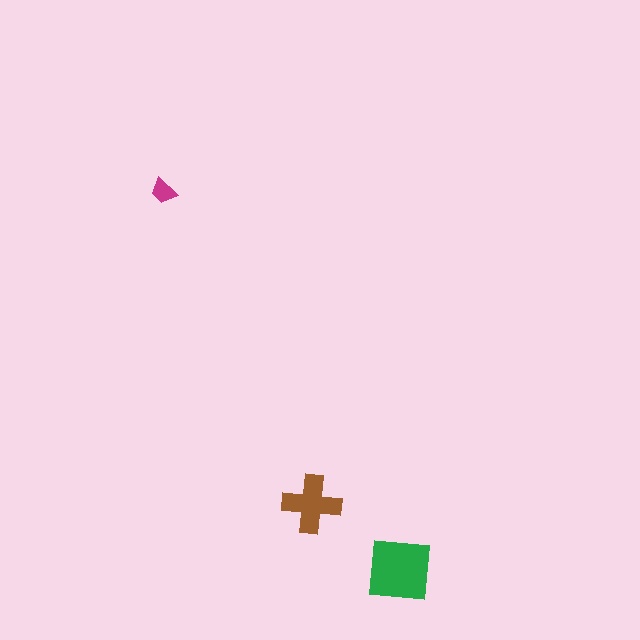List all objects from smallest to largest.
The magenta trapezoid, the brown cross, the green square.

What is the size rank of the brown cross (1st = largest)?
2nd.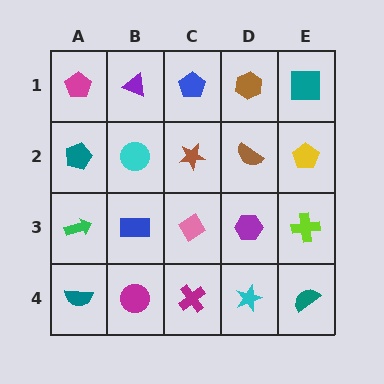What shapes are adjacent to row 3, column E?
A yellow pentagon (row 2, column E), a teal semicircle (row 4, column E), a purple hexagon (row 3, column D).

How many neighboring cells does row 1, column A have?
2.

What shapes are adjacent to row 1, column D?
A brown semicircle (row 2, column D), a blue pentagon (row 1, column C), a teal square (row 1, column E).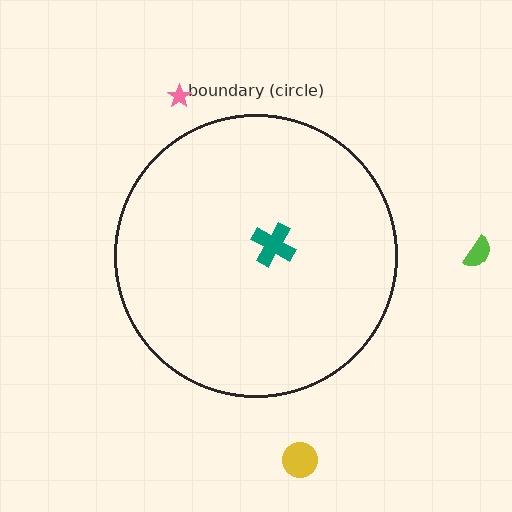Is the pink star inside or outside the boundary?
Outside.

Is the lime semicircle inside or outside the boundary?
Outside.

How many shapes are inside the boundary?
1 inside, 3 outside.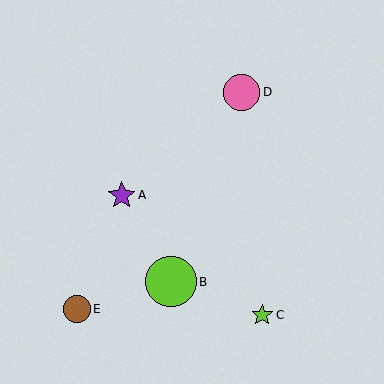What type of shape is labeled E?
Shape E is a brown circle.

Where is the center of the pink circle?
The center of the pink circle is at (242, 92).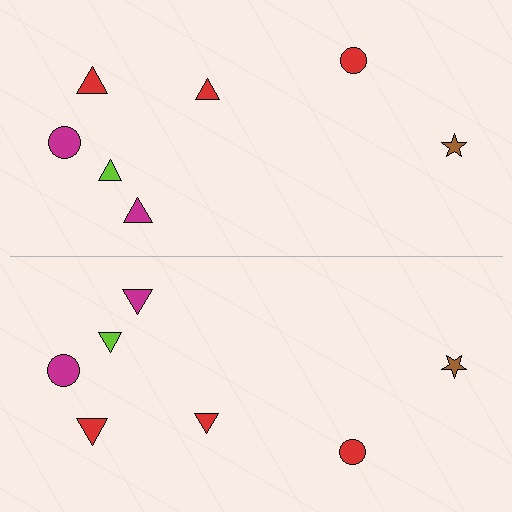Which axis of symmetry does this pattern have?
The pattern has a horizontal axis of symmetry running through the center of the image.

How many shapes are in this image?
There are 14 shapes in this image.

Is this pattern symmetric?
Yes, this pattern has bilateral (reflection) symmetry.